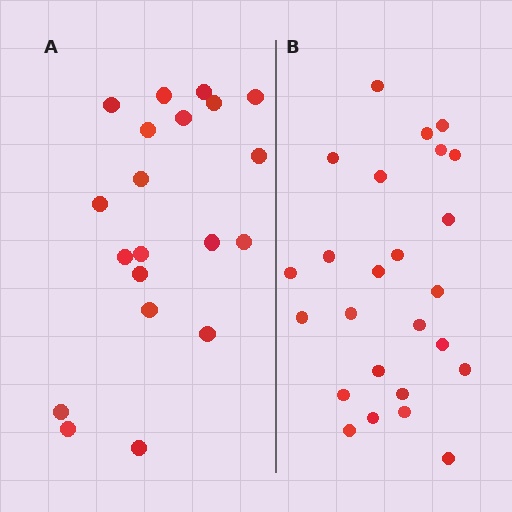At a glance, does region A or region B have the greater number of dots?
Region B (the right region) has more dots.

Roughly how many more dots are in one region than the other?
Region B has about 5 more dots than region A.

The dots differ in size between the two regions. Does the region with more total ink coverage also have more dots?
No. Region A has more total ink coverage because its dots are larger, but region B actually contains more individual dots. Total area can be misleading — the number of items is what matters here.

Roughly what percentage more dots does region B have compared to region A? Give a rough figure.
About 25% more.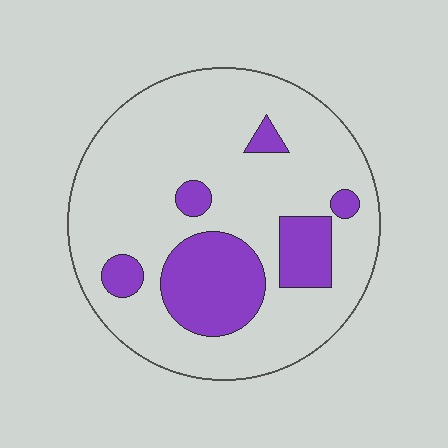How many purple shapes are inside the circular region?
6.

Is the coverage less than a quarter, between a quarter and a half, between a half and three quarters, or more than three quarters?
Less than a quarter.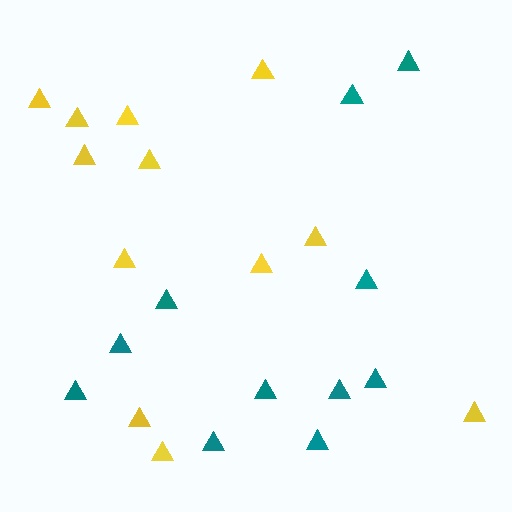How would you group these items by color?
There are 2 groups: one group of yellow triangles (12) and one group of teal triangles (11).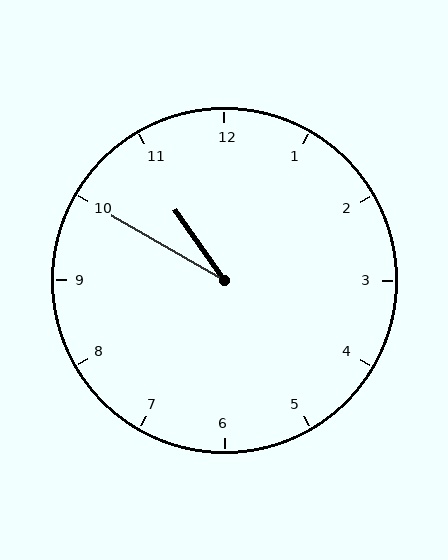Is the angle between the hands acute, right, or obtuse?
It is acute.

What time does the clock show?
10:50.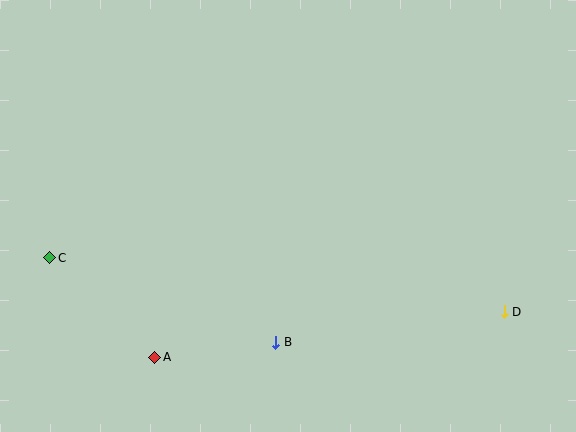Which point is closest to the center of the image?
Point B at (276, 342) is closest to the center.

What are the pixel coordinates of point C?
Point C is at (50, 258).